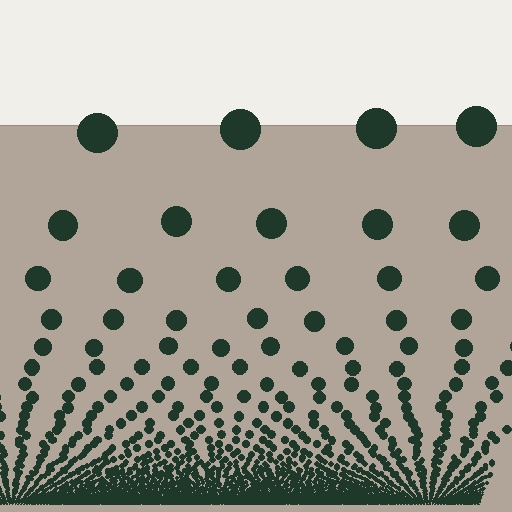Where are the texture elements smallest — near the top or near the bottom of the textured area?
Near the bottom.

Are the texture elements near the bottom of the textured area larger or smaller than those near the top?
Smaller. The gradient is inverted — elements near the bottom are smaller and denser.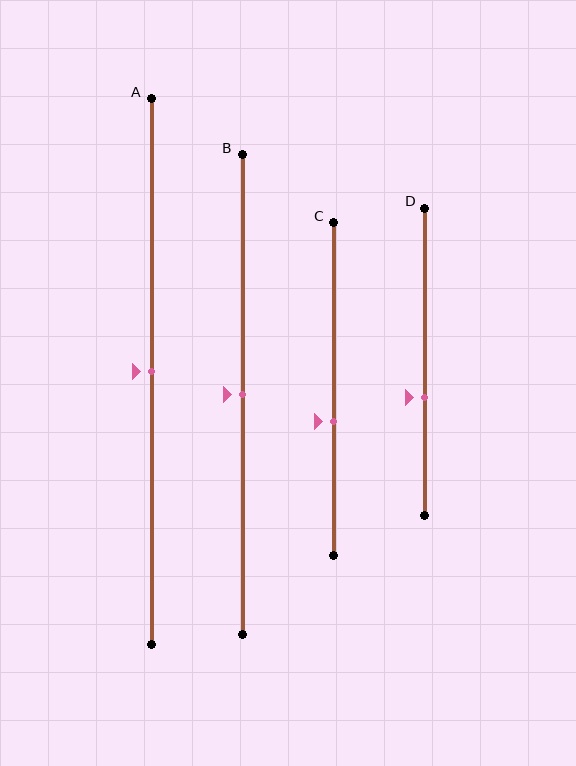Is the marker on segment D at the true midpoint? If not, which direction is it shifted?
No, the marker on segment D is shifted downward by about 12% of the segment length.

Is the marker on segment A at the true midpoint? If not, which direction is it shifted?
Yes, the marker on segment A is at the true midpoint.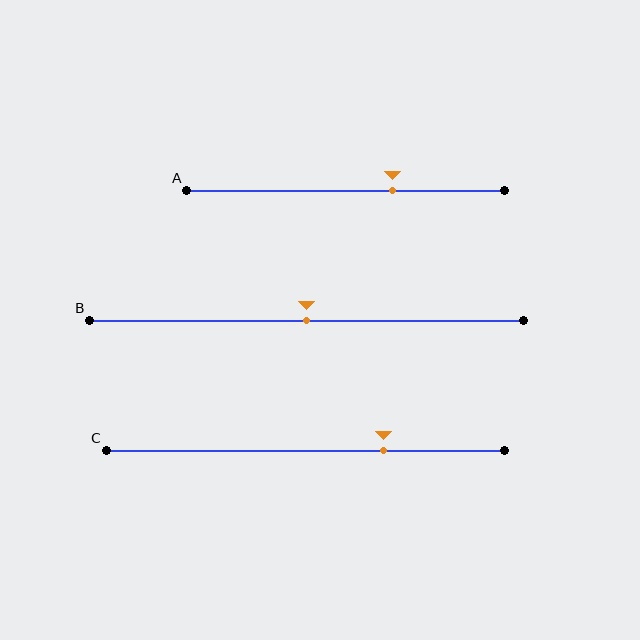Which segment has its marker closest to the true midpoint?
Segment B has its marker closest to the true midpoint.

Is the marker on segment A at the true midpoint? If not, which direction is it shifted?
No, the marker on segment A is shifted to the right by about 15% of the segment length.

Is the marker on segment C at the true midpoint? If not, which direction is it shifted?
No, the marker on segment C is shifted to the right by about 20% of the segment length.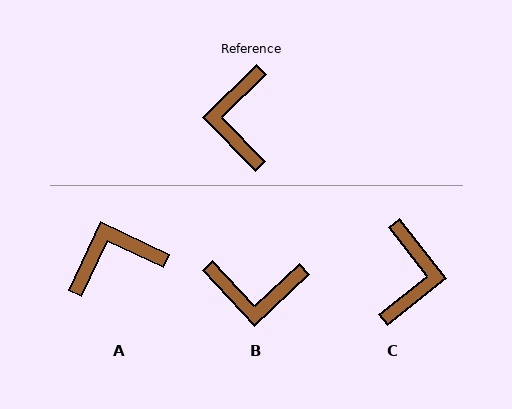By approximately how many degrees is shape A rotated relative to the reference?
Approximately 70 degrees clockwise.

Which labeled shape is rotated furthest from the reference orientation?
C, about 174 degrees away.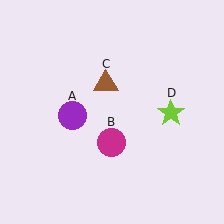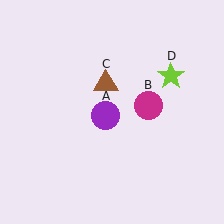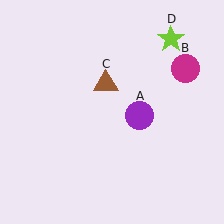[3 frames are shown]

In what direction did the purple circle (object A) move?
The purple circle (object A) moved right.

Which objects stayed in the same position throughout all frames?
Brown triangle (object C) remained stationary.